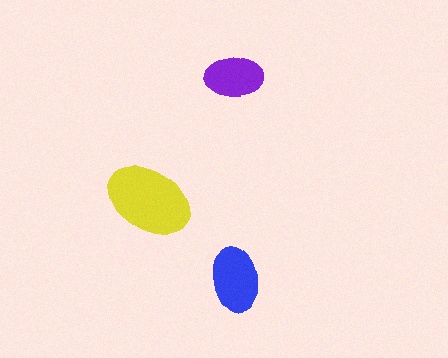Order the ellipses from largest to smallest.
the yellow one, the blue one, the purple one.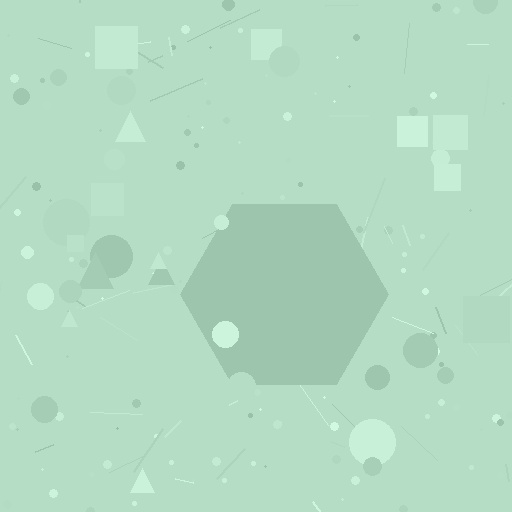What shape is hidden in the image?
A hexagon is hidden in the image.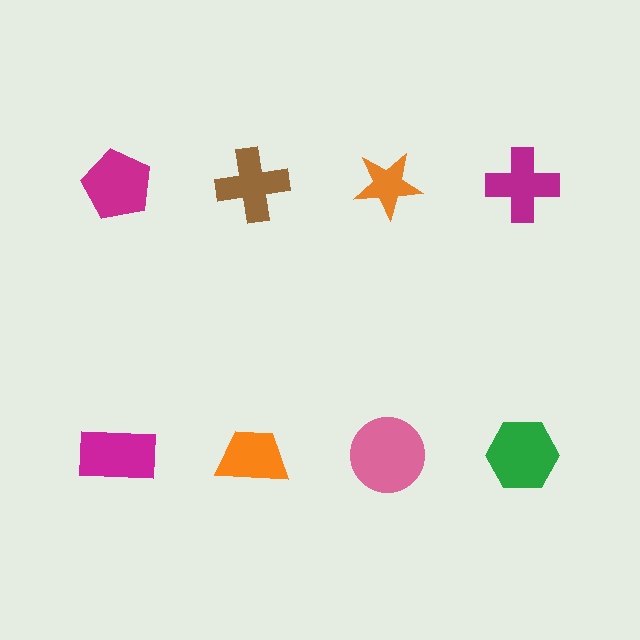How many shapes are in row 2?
4 shapes.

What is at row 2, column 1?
A magenta rectangle.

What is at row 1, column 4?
A magenta cross.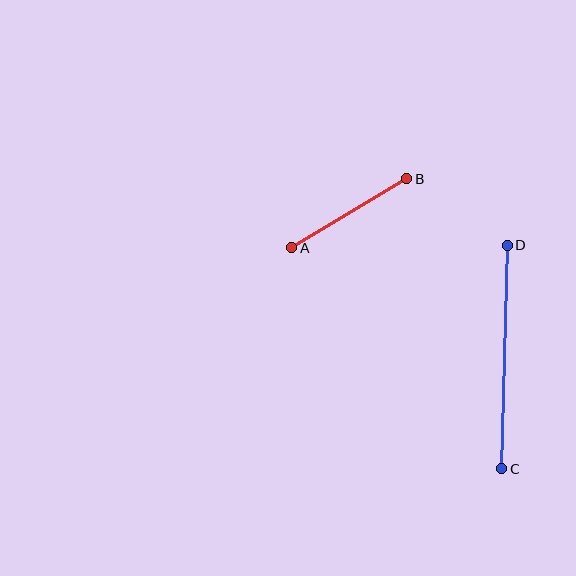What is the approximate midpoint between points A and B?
The midpoint is at approximately (349, 213) pixels.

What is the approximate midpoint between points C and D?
The midpoint is at approximately (504, 357) pixels.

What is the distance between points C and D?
The distance is approximately 223 pixels.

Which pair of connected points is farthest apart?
Points C and D are farthest apart.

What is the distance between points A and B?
The distance is approximately 134 pixels.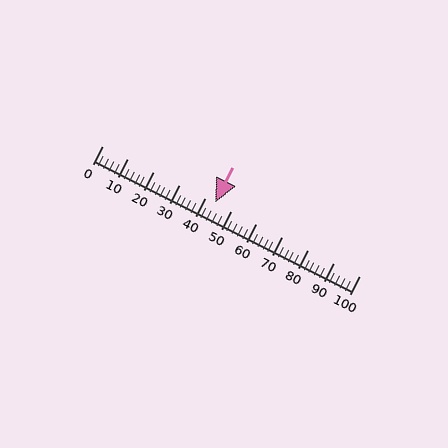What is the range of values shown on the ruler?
The ruler shows values from 0 to 100.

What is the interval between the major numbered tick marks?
The major tick marks are spaced 10 units apart.